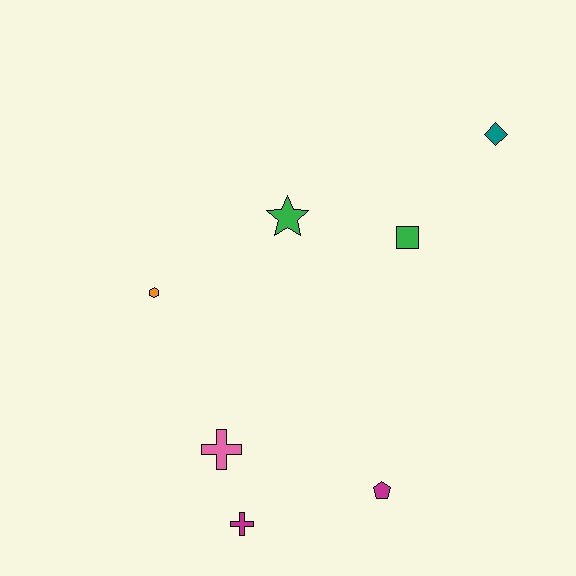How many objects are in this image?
There are 7 objects.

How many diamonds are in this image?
There is 1 diamond.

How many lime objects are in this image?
There are no lime objects.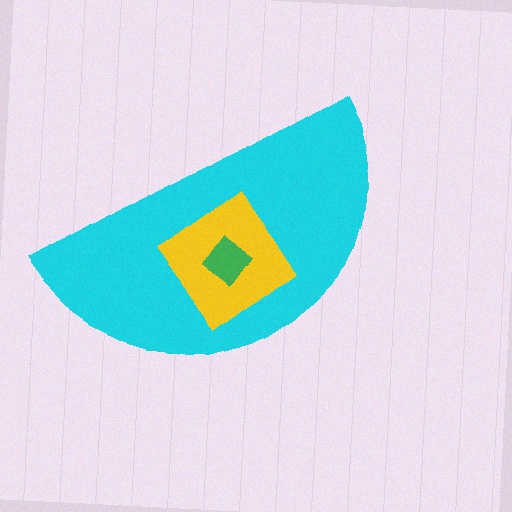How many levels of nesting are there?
3.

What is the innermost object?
The green diamond.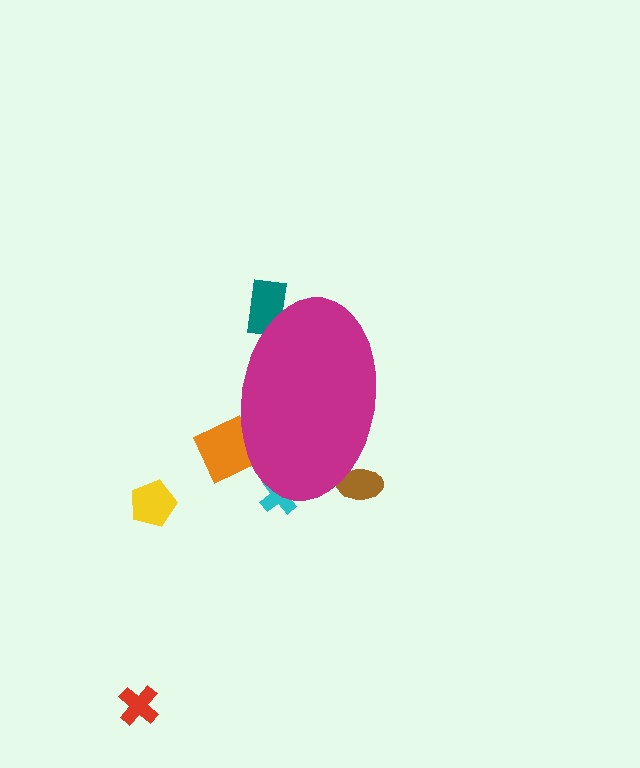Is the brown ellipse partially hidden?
Yes, the brown ellipse is partially hidden behind the magenta ellipse.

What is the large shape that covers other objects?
A magenta ellipse.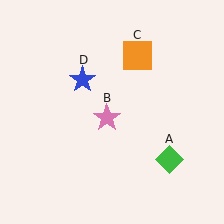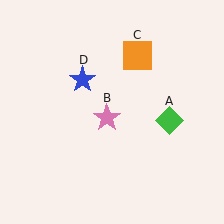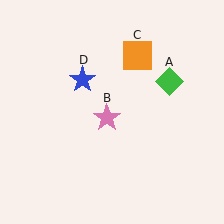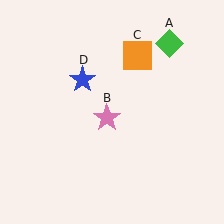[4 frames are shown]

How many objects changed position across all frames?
1 object changed position: green diamond (object A).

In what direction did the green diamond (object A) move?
The green diamond (object A) moved up.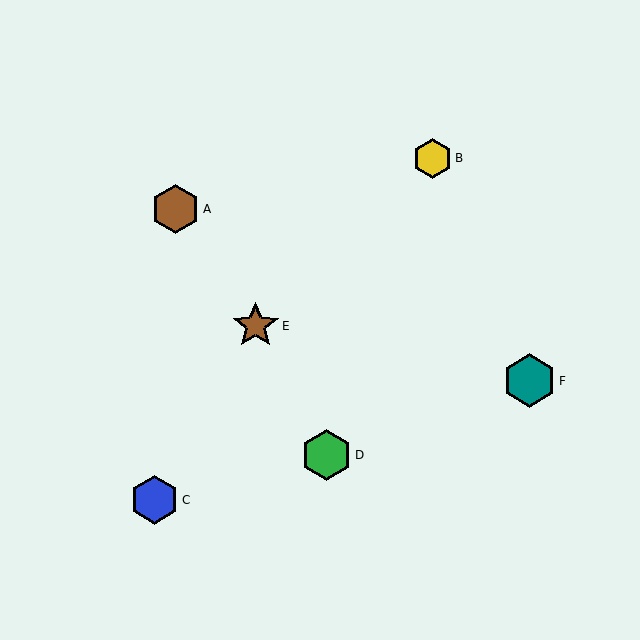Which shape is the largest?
The teal hexagon (labeled F) is the largest.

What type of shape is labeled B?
Shape B is a yellow hexagon.